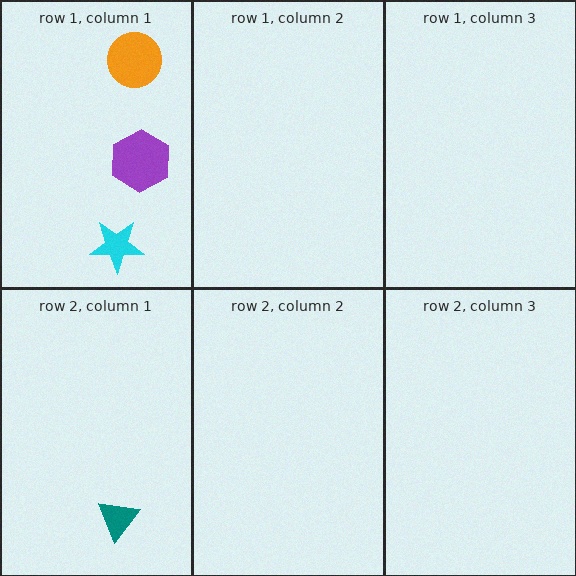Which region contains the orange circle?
The row 1, column 1 region.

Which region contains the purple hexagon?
The row 1, column 1 region.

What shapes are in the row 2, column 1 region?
The teal triangle.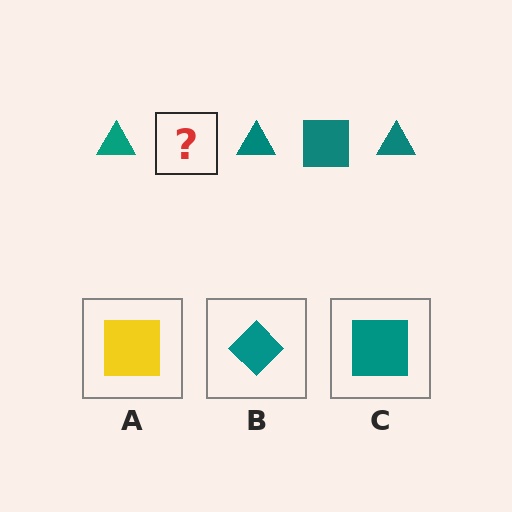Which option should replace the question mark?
Option C.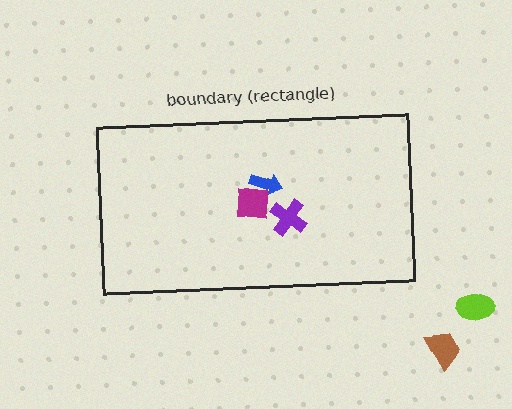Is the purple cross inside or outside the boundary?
Inside.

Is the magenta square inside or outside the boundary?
Inside.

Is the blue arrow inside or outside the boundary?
Inside.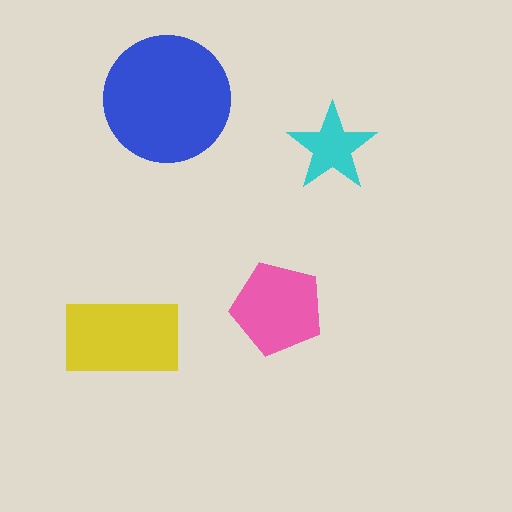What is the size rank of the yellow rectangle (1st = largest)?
2nd.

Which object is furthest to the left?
The yellow rectangle is leftmost.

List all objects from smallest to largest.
The cyan star, the pink pentagon, the yellow rectangle, the blue circle.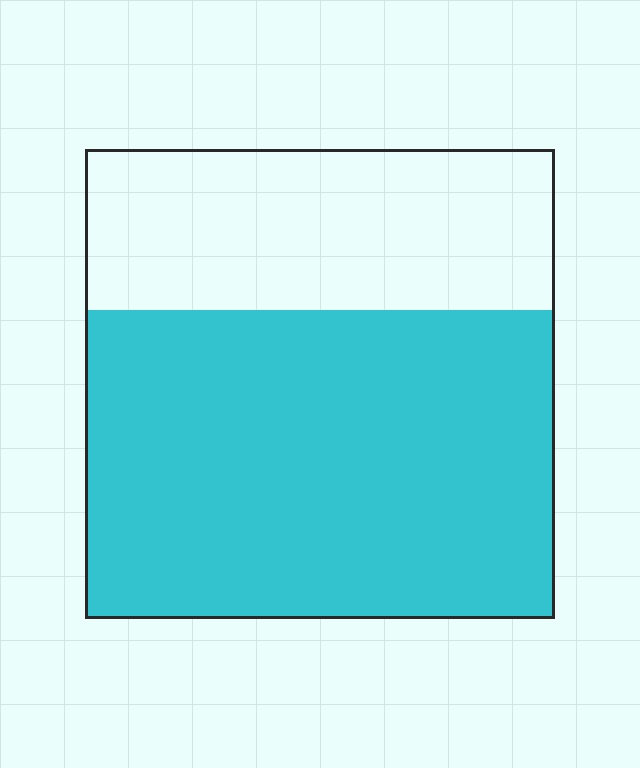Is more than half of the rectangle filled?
Yes.